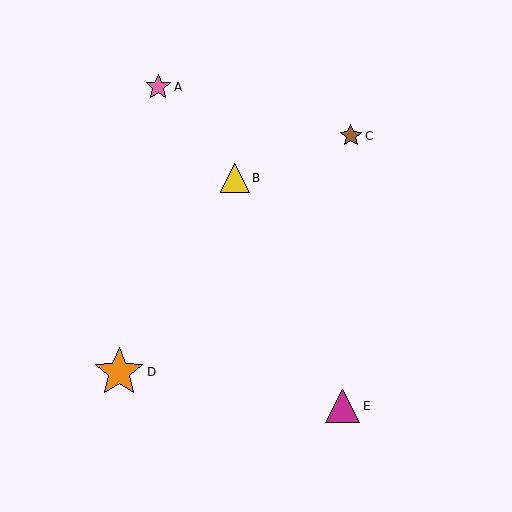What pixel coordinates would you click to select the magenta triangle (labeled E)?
Click at (343, 406) to select the magenta triangle E.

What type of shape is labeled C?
Shape C is a brown star.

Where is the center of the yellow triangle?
The center of the yellow triangle is at (235, 178).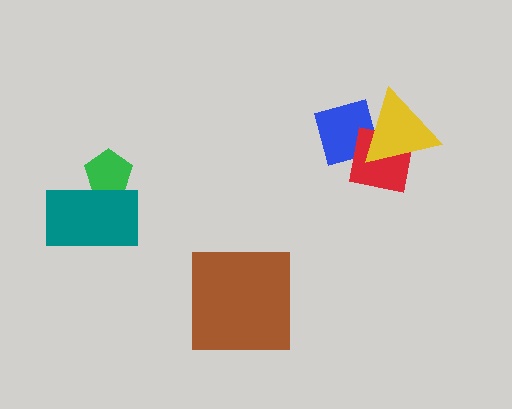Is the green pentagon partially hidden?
Yes, it is partially covered by another shape.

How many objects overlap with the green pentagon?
1 object overlaps with the green pentagon.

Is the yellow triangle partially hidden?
No, no other shape covers it.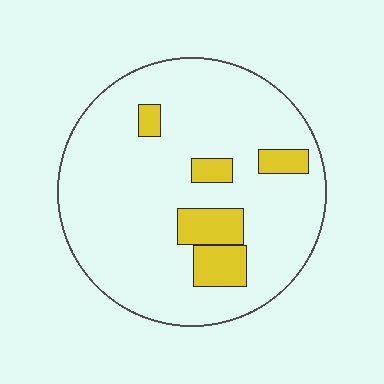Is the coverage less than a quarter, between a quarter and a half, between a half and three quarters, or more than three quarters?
Less than a quarter.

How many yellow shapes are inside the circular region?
5.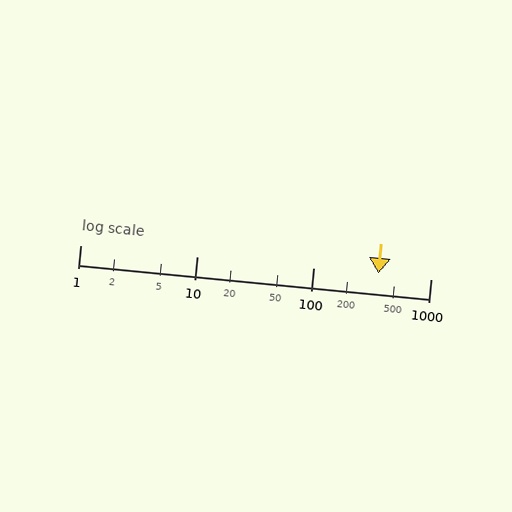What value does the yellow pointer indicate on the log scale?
The pointer indicates approximately 360.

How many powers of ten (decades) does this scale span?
The scale spans 3 decades, from 1 to 1000.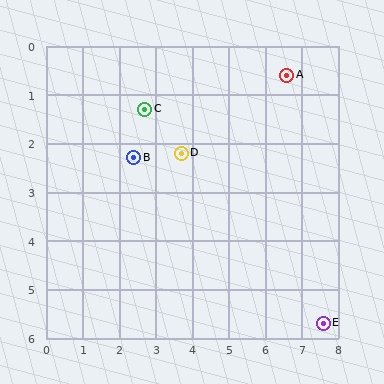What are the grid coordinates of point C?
Point C is at approximately (2.7, 1.3).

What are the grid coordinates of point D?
Point D is at approximately (3.7, 2.2).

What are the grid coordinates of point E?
Point E is at approximately (7.6, 5.7).